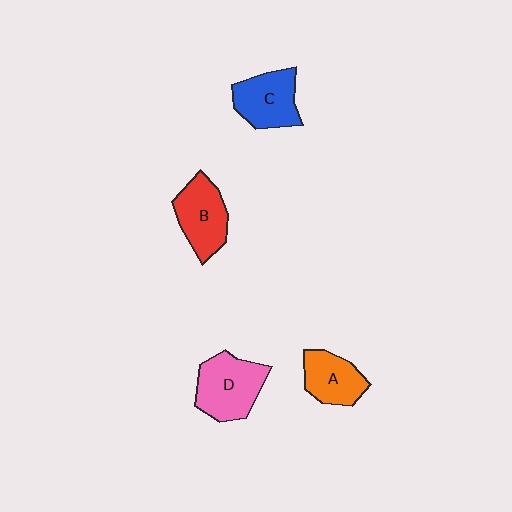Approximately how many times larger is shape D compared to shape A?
Approximately 1.4 times.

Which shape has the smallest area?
Shape A (orange).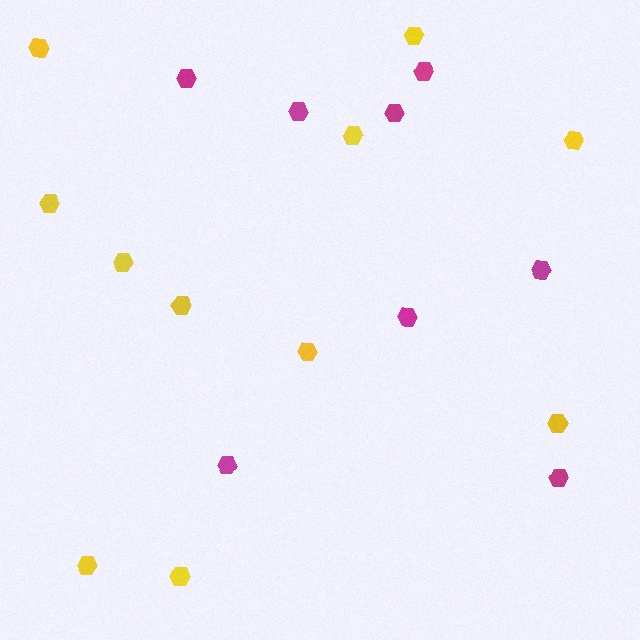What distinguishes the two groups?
There are 2 groups: one group of magenta hexagons (8) and one group of yellow hexagons (11).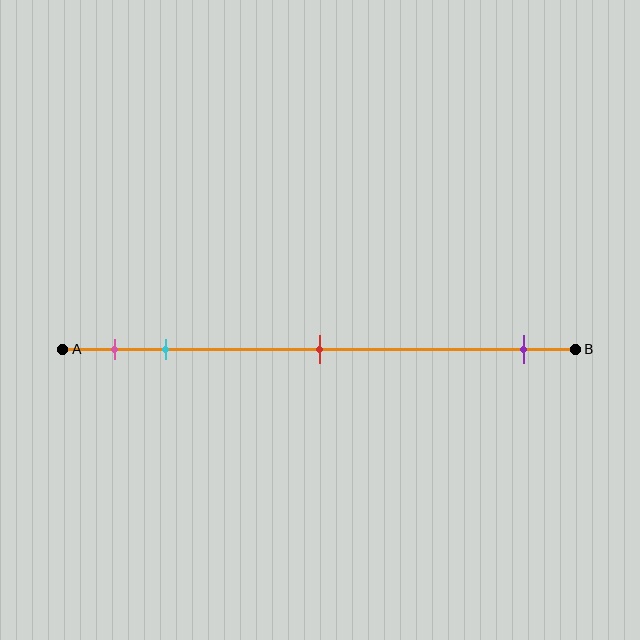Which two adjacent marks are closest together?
The pink and cyan marks are the closest adjacent pair.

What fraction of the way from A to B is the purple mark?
The purple mark is approximately 90% (0.9) of the way from A to B.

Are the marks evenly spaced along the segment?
No, the marks are not evenly spaced.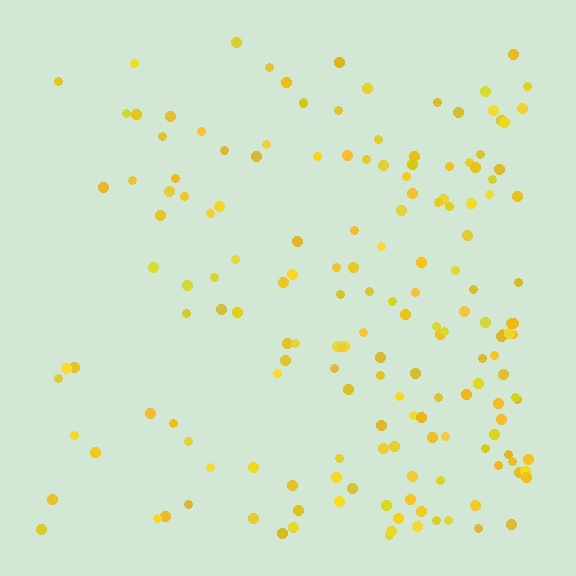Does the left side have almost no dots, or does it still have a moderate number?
Still a moderate number, just noticeably fewer than the right.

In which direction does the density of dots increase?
From left to right, with the right side densest.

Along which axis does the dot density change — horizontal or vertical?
Horizontal.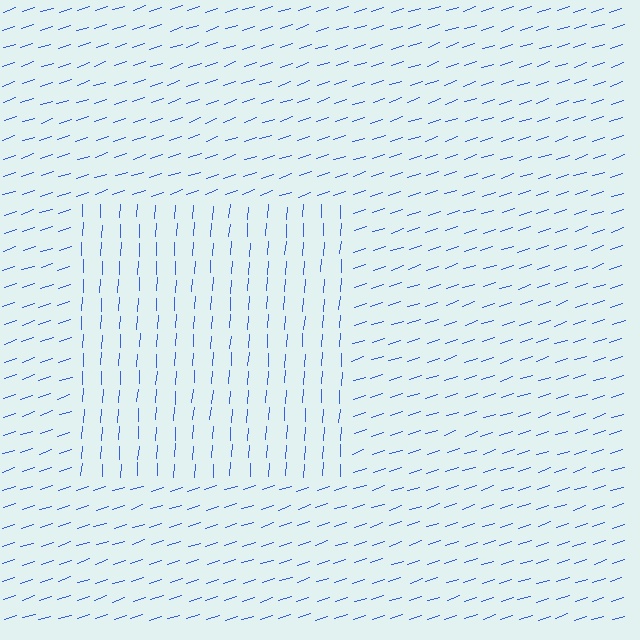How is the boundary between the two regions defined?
The boundary is defined purely by a change in line orientation (approximately 68 degrees difference). All lines are the same color and thickness.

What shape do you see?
I see a rectangle.